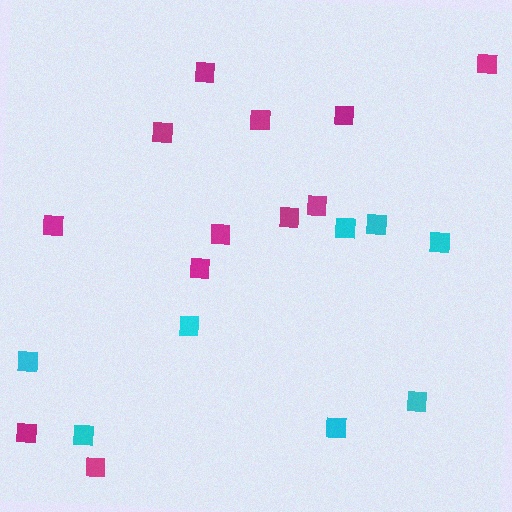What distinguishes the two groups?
There are 2 groups: one group of cyan squares (8) and one group of magenta squares (12).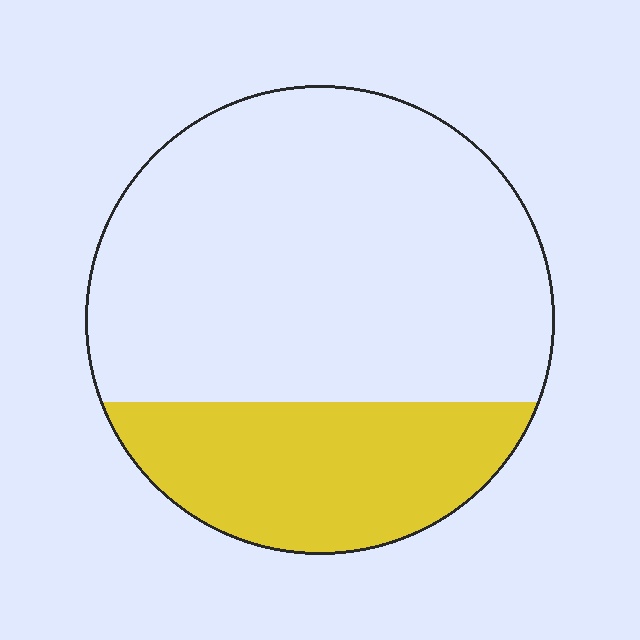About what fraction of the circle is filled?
About one quarter (1/4).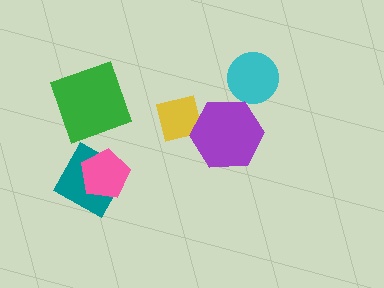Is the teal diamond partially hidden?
Yes, it is partially covered by another shape.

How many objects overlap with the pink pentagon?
1 object overlaps with the pink pentagon.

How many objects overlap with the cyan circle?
0 objects overlap with the cyan circle.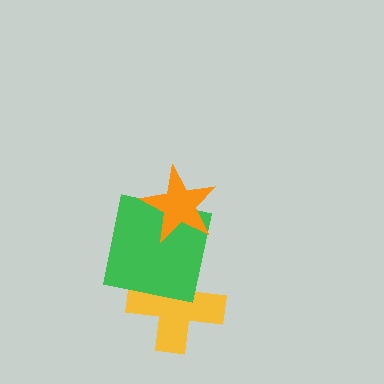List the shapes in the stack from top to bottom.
From top to bottom: the orange star, the green square, the yellow cross.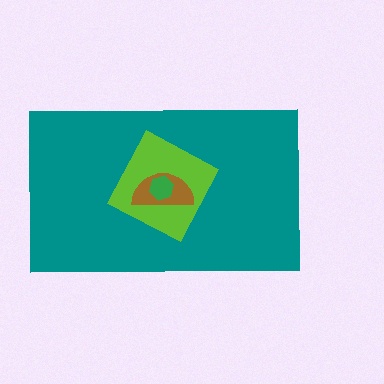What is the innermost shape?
The green hexagon.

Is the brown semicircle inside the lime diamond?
Yes.